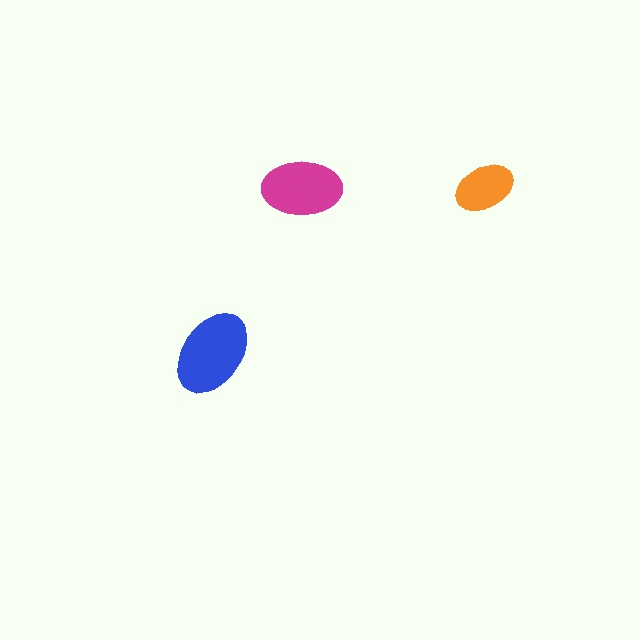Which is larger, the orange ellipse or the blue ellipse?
The blue one.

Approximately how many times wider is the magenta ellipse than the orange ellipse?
About 1.5 times wider.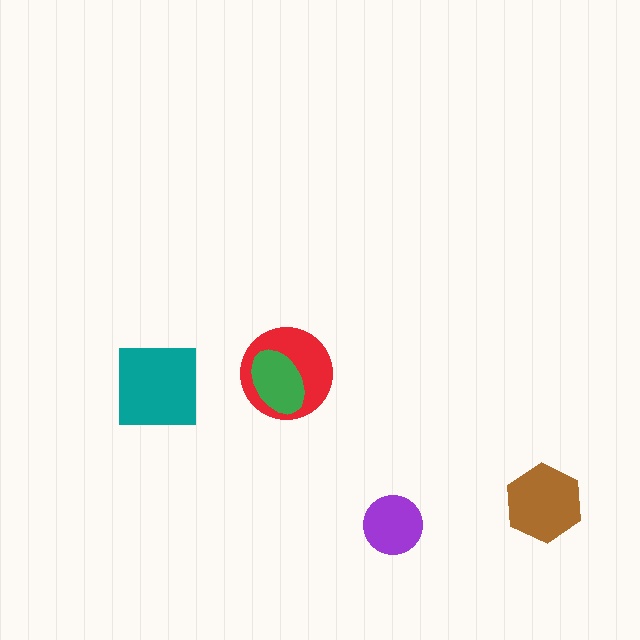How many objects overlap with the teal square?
0 objects overlap with the teal square.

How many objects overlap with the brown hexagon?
0 objects overlap with the brown hexagon.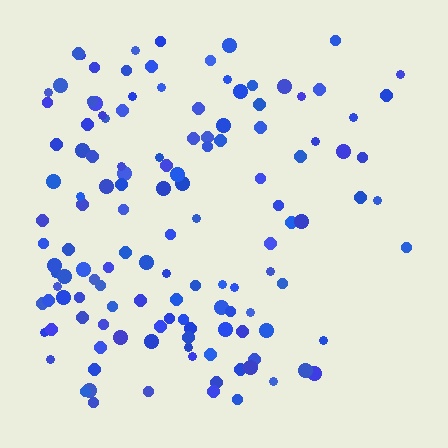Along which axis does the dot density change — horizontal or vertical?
Horizontal.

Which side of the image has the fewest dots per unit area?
The right.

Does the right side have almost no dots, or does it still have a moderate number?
Still a moderate number, just noticeably fewer than the left.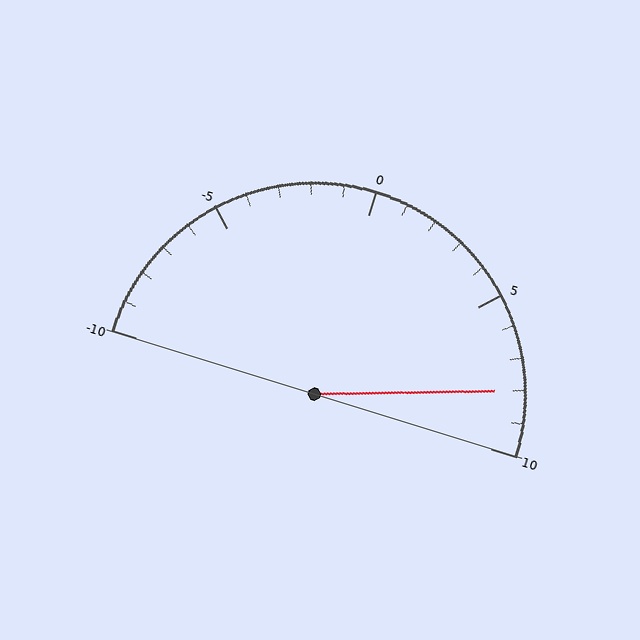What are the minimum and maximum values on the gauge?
The gauge ranges from -10 to 10.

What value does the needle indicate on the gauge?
The needle indicates approximately 8.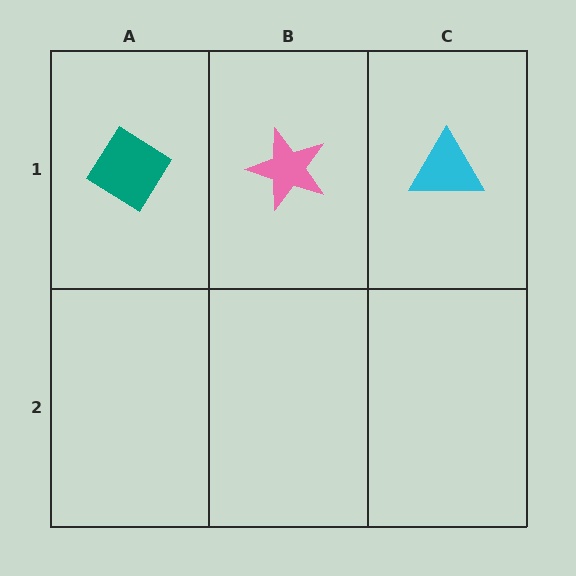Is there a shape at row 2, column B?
No, that cell is empty.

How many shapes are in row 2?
0 shapes.